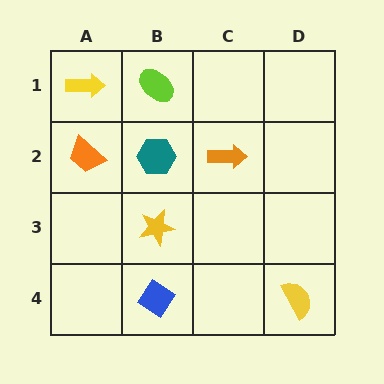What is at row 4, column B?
A blue diamond.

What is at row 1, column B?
A lime ellipse.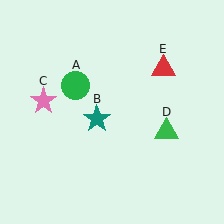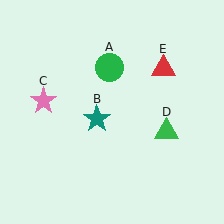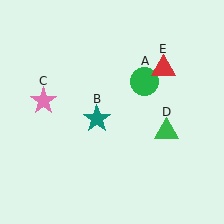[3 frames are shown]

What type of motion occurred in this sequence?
The green circle (object A) rotated clockwise around the center of the scene.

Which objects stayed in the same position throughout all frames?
Teal star (object B) and pink star (object C) and green triangle (object D) and red triangle (object E) remained stationary.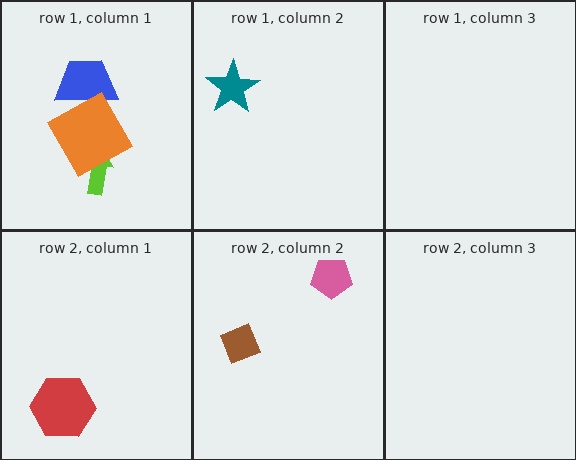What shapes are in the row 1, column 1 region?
The lime arrow, the blue trapezoid, the orange square.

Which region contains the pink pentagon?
The row 2, column 2 region.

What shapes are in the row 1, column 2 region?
The teal star.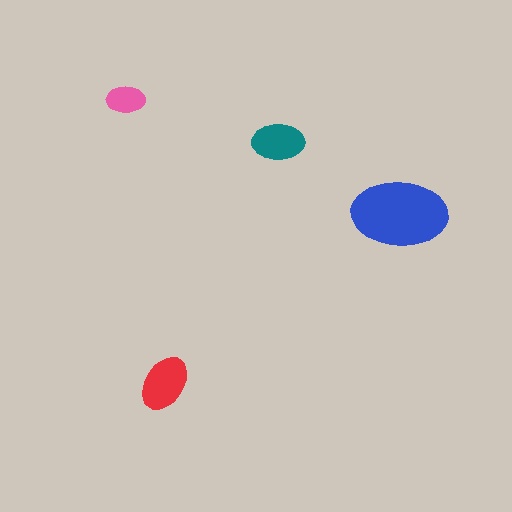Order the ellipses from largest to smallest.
the blue one, the red one, the teal one, the pink one.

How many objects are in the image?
There are 4 objects in the image.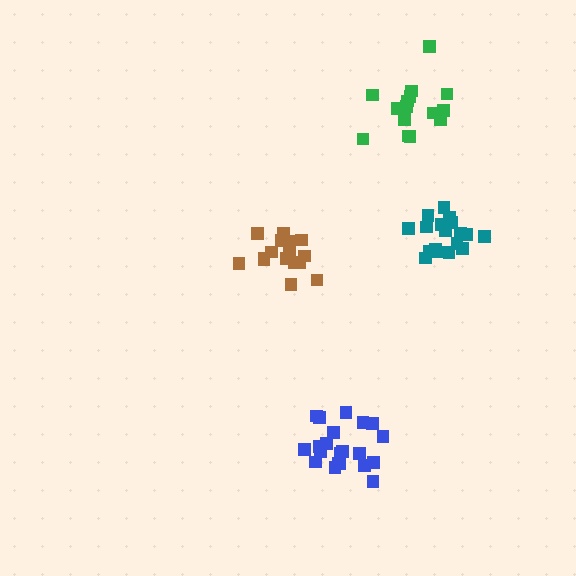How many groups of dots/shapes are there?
There are 4 groups.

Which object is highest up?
The green cluster is topmost.